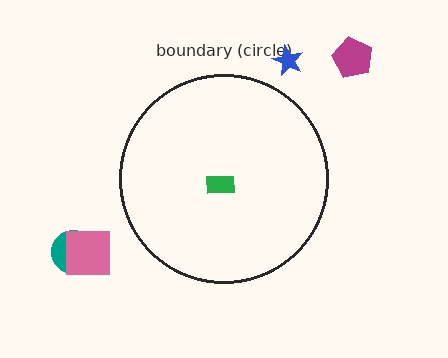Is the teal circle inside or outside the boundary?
Outside.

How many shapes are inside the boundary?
1 inside, 4 outside.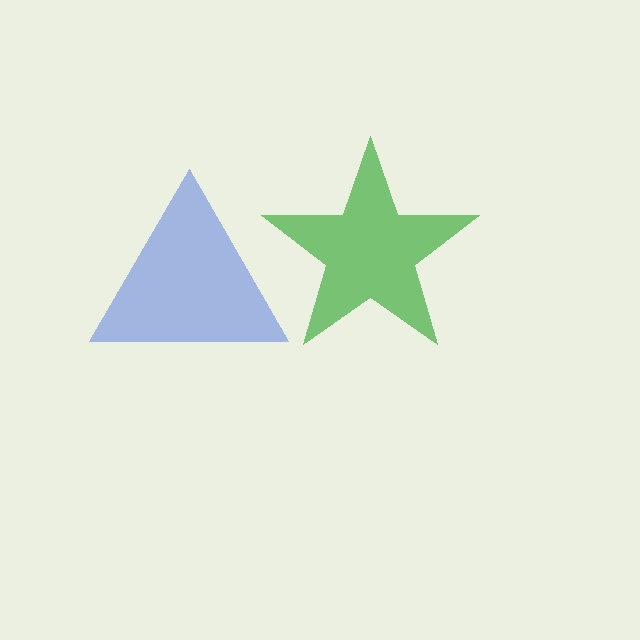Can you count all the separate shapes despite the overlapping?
Yes, there are 2 separate shapes.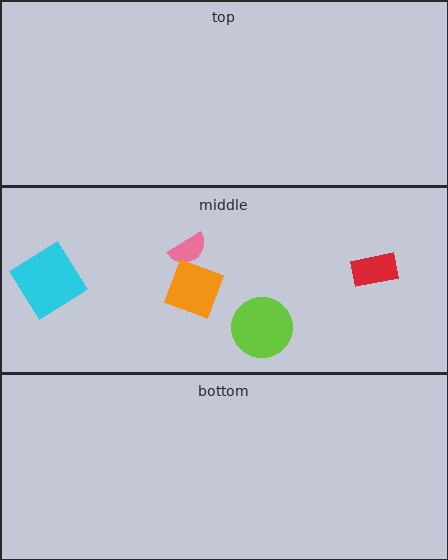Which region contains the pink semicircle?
The middle region.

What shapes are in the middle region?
The lime circle, the red rectangle, the cyan diamond, the pink semicircle, the orange diamond.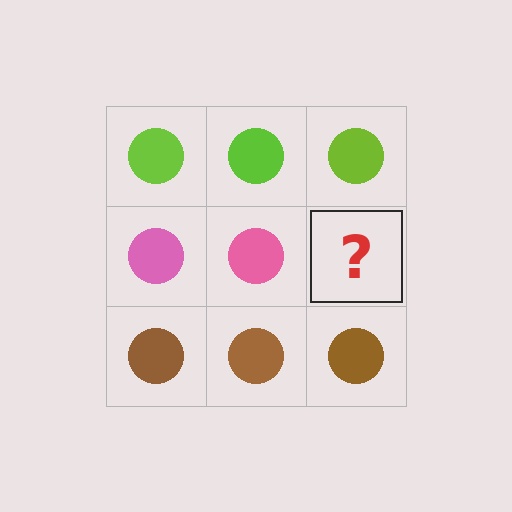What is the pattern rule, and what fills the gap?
The rule is that each row has a consistent color. The gap should be filled with a pink circle.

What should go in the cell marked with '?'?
The missing cell should contain a pink circle.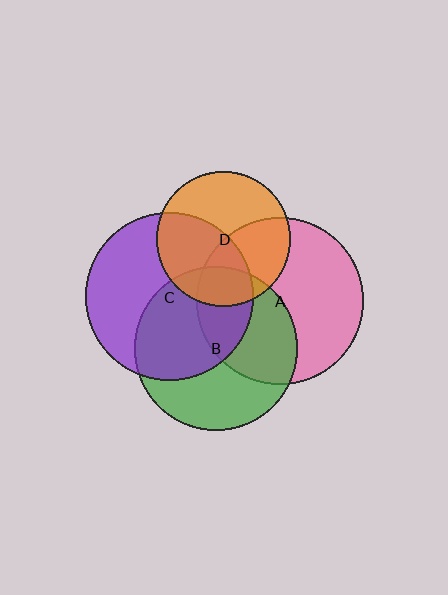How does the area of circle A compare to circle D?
Approximately 1.6 times.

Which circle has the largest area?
Circle C (purple).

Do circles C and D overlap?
Yes.